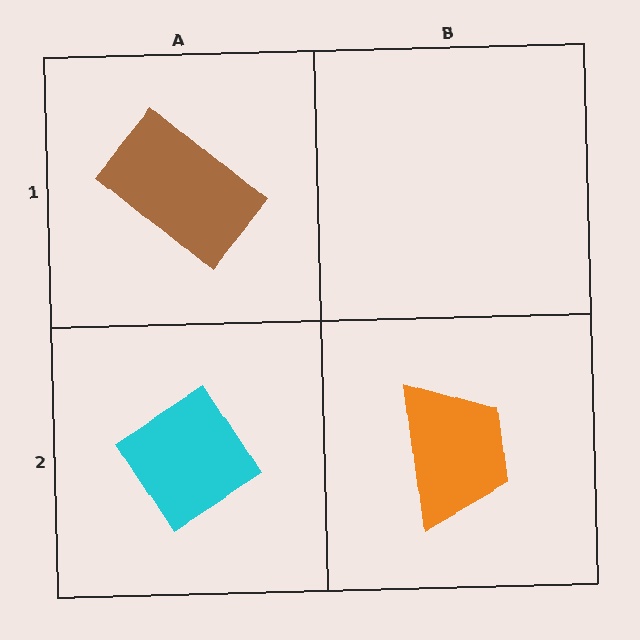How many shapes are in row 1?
1 shape.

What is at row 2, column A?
A cyan diamond.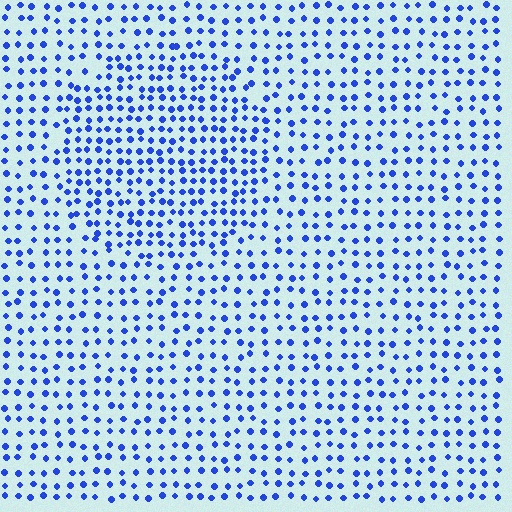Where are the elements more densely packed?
The elements are more densely packed inside the circle boundary.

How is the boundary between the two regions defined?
The boundary is defined by a change in element density (approximately 1.5x ratio). All elements are the same color, size, and shape.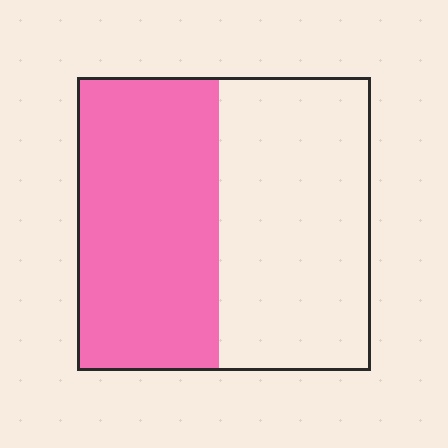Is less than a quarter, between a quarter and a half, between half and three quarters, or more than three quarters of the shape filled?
Between a quarter and a half.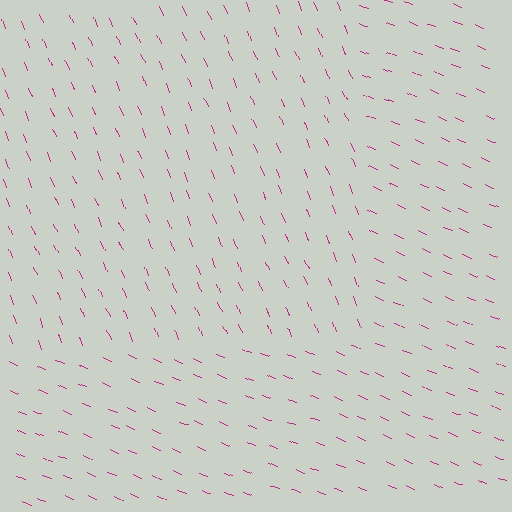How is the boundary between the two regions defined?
The boundary is defined purely by a change in line orientation (approximately 45 degrees difference). All lines are the same color and thickness.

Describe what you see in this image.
The image is filled with small magenta line segments. A rectangle region in the image has lines oriented differently from the surrounding lines, creating a visible texture boundary.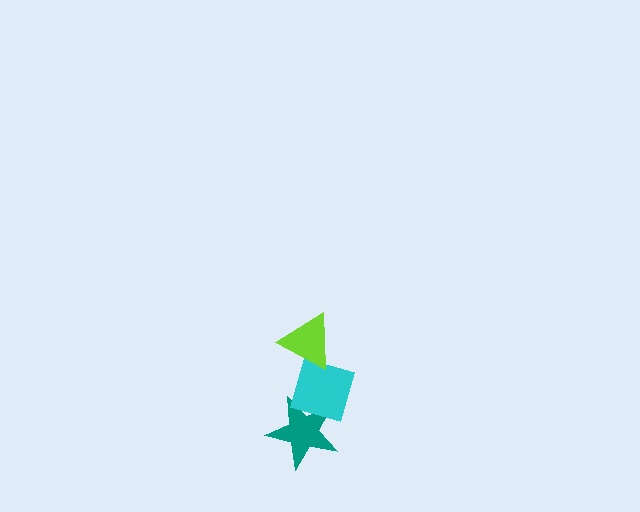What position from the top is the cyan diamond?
The cyan diamond is 2nd from the top.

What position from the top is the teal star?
The teal star is 3rd from the top.